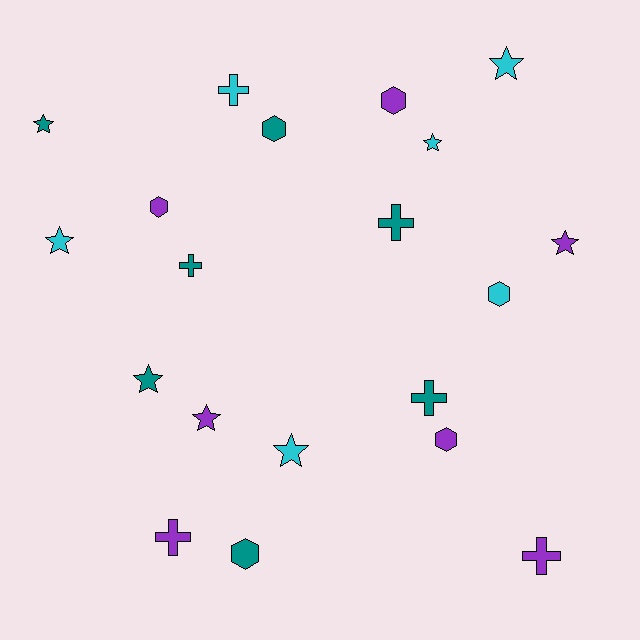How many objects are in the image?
There are 20 objects.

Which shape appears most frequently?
Star, with 8 objects.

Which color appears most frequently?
Teal, with 7 objects.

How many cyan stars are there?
There are 4 cyan stars.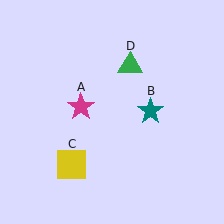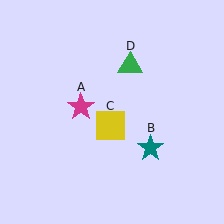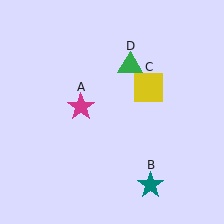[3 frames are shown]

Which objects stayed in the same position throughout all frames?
Magenta star (object A) and green triangle (object D) remained stationary.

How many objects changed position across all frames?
2 objects changed position: teal star (object B), yellow square (object C).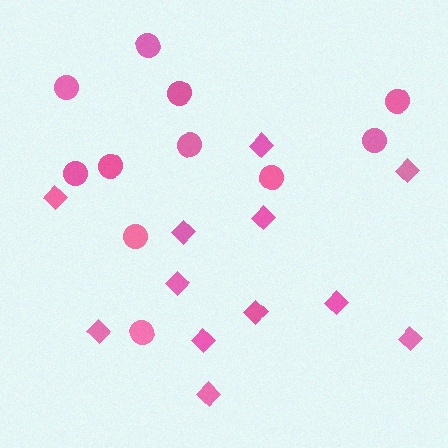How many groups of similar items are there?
There are 2 groups: one group of diamonds (12) and one group of circles (11).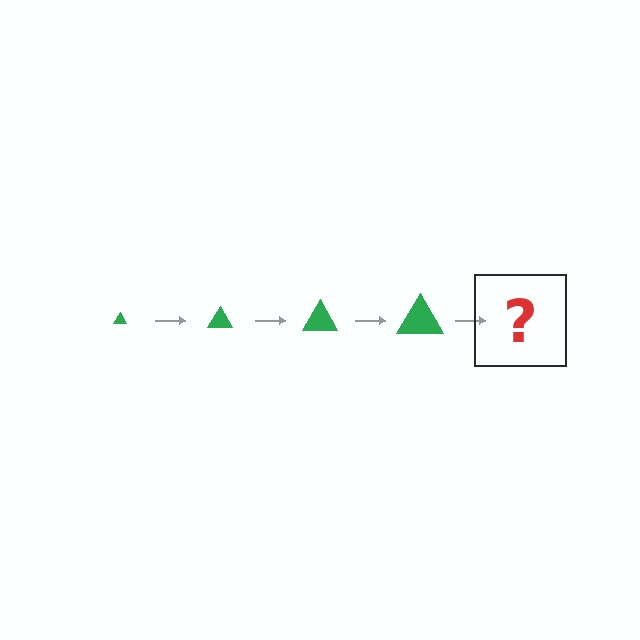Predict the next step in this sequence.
The next step is a green triangle, larger than the previous one.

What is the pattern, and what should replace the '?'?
The pattern is that the triangle gets progressively larger each step. The '?' should be a green triangle, larger than the previous one.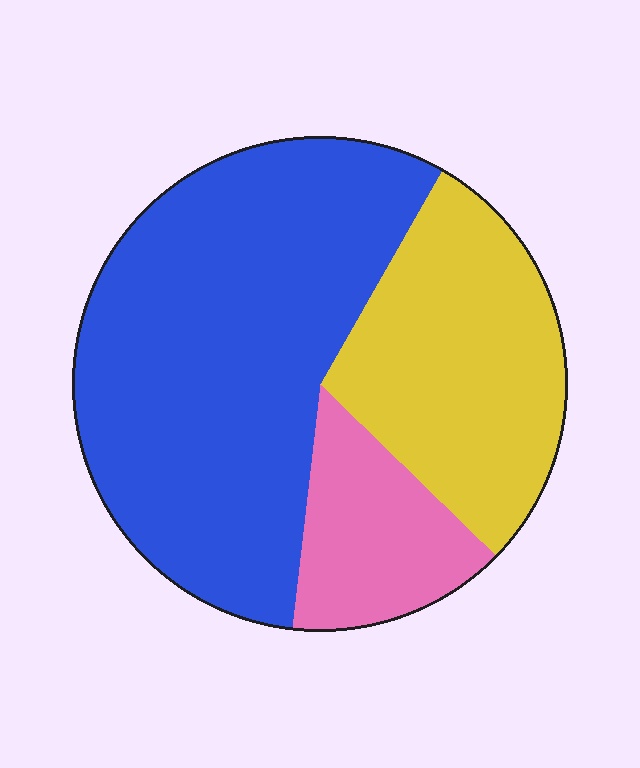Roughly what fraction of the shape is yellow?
Yellow covers roughly 30% of the shape.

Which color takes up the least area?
Pink, at roughly 15%.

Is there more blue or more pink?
Blue.